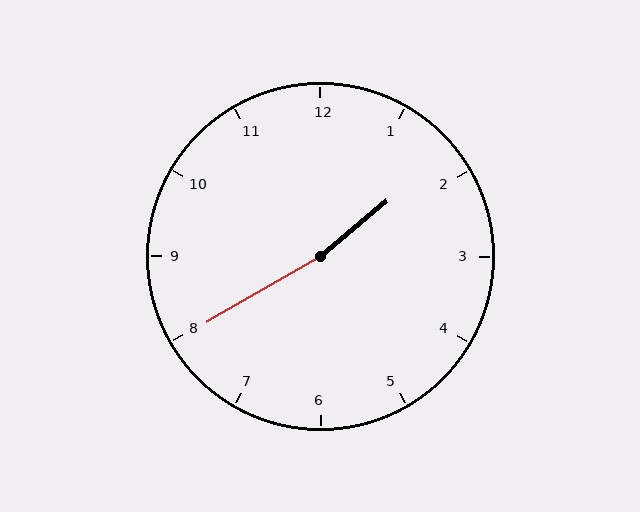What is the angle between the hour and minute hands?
Approximately 170 degrees.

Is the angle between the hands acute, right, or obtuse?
It is obtuse.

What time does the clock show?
1:40.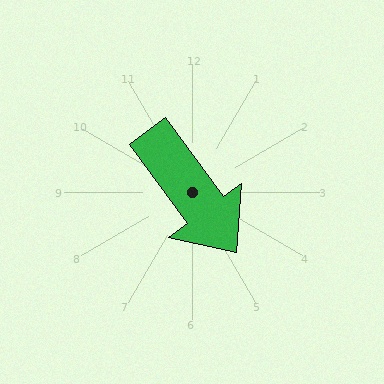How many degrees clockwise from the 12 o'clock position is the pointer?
Approximately 144 degrees.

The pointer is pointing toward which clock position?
Roughly 5 o'clock.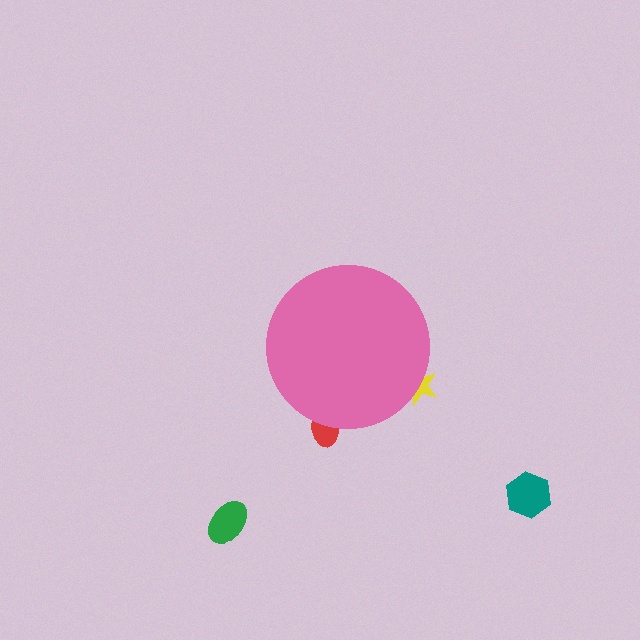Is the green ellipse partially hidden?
No, the green ellipse is fully visible.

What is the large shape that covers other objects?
A pink circle.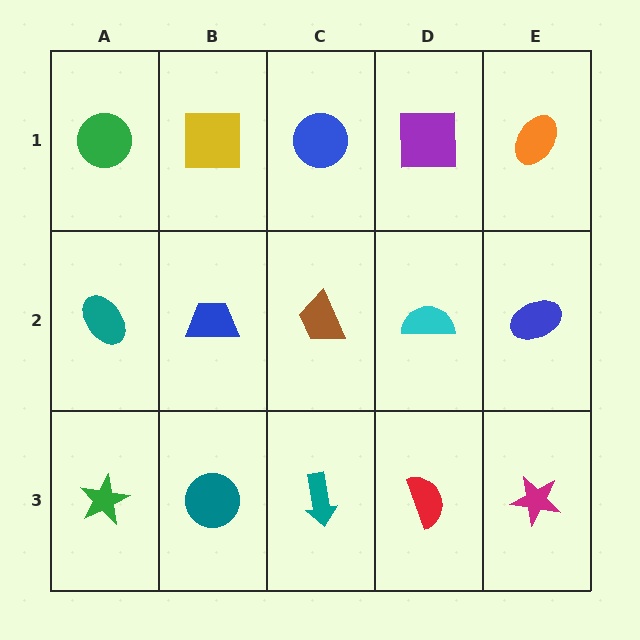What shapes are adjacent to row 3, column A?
A teal ellipse (row 2, column A), a teal circle (row 3, column B).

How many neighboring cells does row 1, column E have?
2.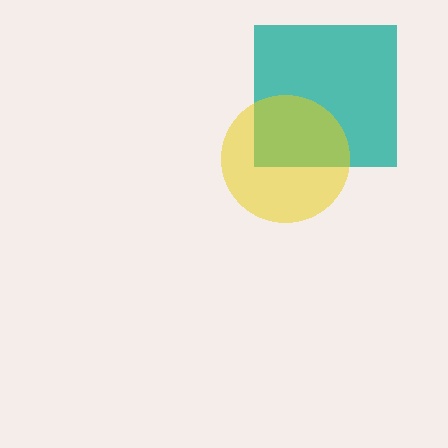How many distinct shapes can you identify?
There are 2 distinct shapes: a teal square, a yellow circle.